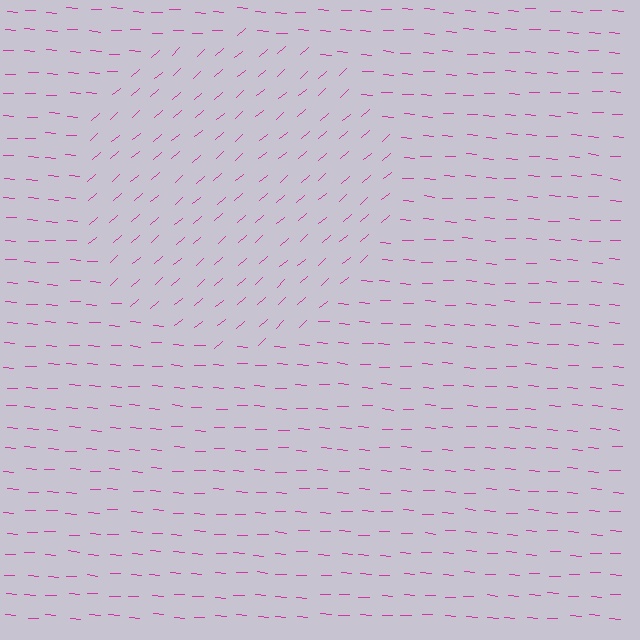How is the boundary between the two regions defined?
The boundary is defined purely by a change in line orientation (approximately 45 degrees difference). All lines are the same color and thickness.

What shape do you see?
I see a circle.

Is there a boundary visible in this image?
Yes, there is a texture boundary formed by a change in line orientation.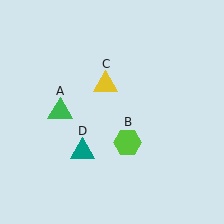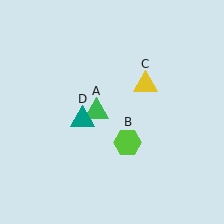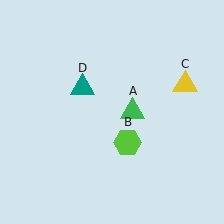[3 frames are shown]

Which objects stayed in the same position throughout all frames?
Lime hexagon (object B) remained stationary.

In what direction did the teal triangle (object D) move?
The teal triangle (object D) moved up.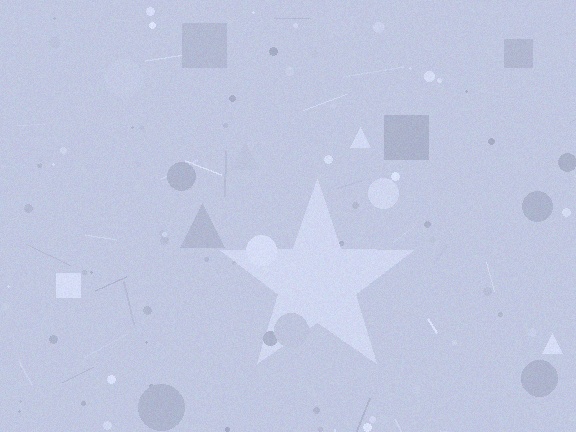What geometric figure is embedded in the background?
A star is embedded in the background.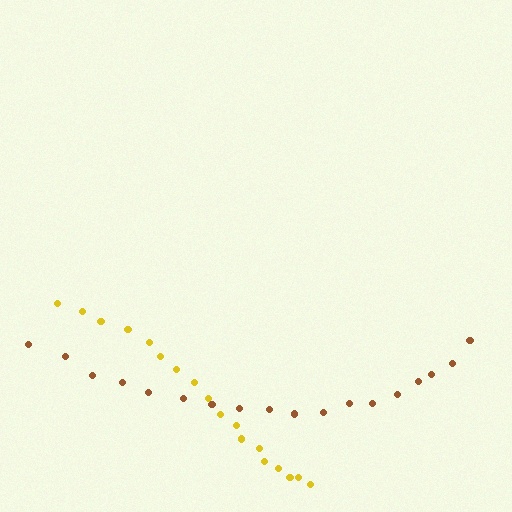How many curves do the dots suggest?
There are 2 distinct paths.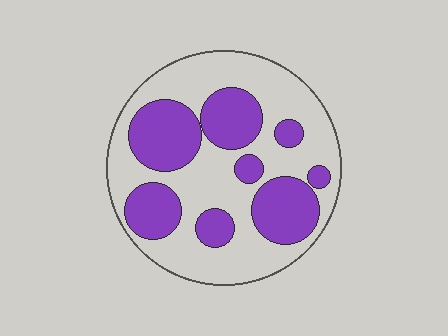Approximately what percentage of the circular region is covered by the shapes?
Approximately 40%.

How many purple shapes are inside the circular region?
8.